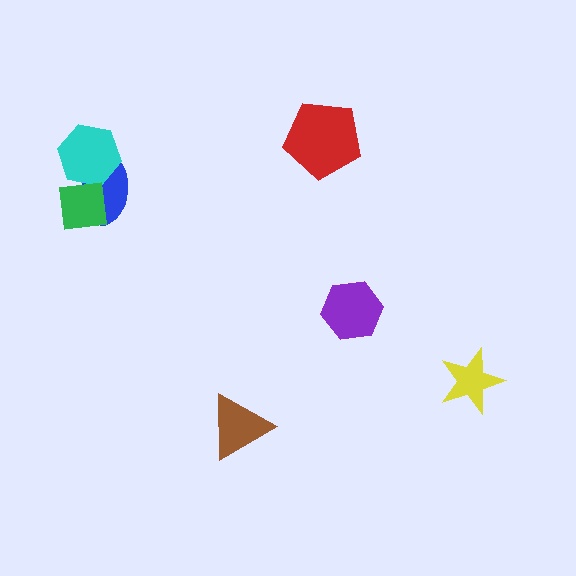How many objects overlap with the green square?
2 objects overlap with the green square.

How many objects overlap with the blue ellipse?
2 objects overlap with the blue ellipse.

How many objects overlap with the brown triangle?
0 objects overlap with the brown triangle.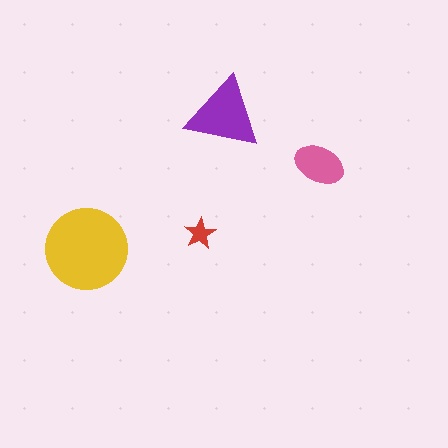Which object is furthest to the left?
The yellow circle is leftmost.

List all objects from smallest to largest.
The red star, the pink ellipse, the purple triangle, the yellow circle.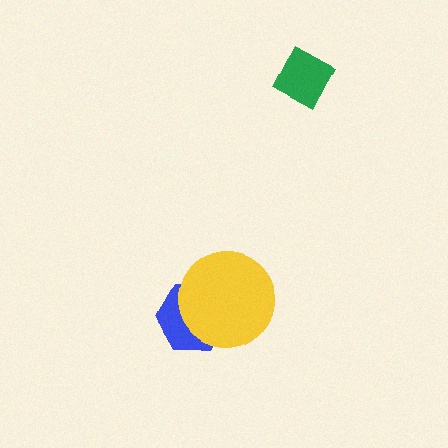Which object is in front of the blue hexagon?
The yellow circle is in front of the blue hexagon.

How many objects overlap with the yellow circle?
1 object overlaps with the yellow circle.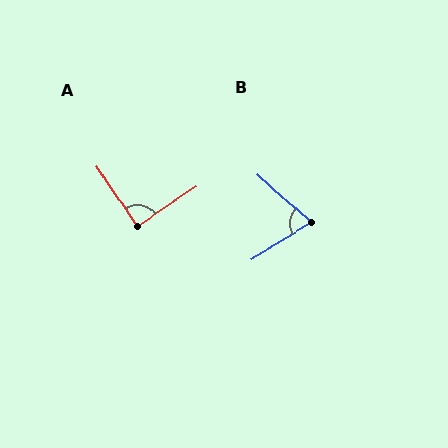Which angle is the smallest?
B, at approximately 73 degrees.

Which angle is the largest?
A, at approximately 90 degrees.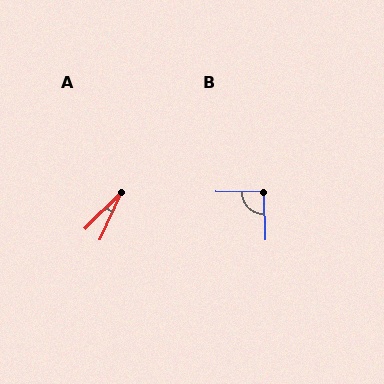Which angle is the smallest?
A, at approximately 21 degrees.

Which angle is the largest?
B, at approximately 93 degrees.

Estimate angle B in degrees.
Approximately 93 degrees.